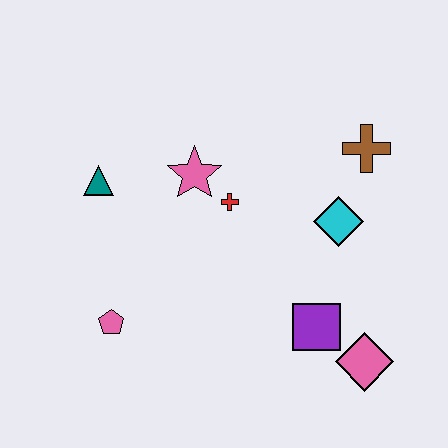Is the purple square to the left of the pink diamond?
Yes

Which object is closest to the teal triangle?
The pink star is closest to the teal triangle.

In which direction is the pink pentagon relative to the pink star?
The pink pentagon is below the pink star.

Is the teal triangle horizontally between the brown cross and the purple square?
No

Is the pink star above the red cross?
Yes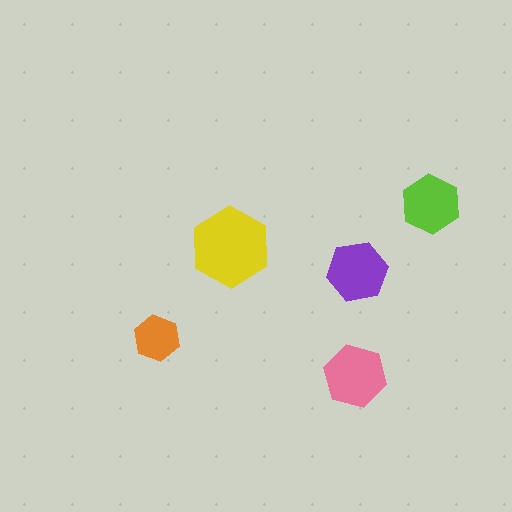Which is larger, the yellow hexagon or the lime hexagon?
The yellow one.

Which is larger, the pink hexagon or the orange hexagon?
The pink one.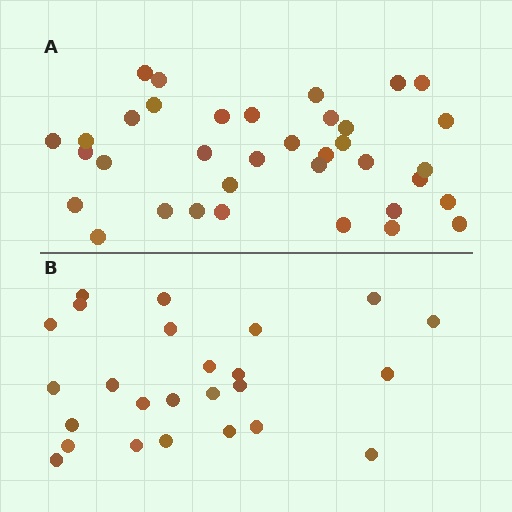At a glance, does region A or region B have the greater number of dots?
Region A (the top region) has more dots.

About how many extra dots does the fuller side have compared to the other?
Region A has roughly 12 or so more dots than region B.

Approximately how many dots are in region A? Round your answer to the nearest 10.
About 40 dots. (The exact count is 36, which rounds to 40.)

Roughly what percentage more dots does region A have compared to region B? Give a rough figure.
About 45% more.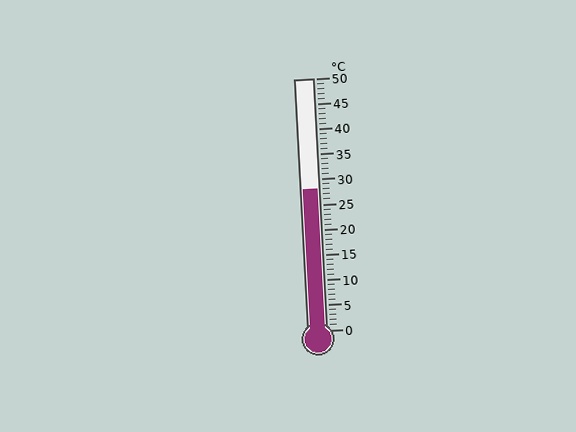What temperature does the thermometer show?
The thermometer shows approximately 28°C.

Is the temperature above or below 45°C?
The temperature is below 45°C.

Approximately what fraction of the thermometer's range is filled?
The thermometer is filled to approximately 55% of its range.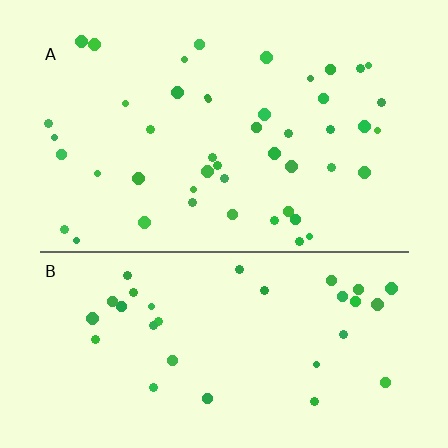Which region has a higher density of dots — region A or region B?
A (the top).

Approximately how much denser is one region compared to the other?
Approximately 1.4× — region A over region B.